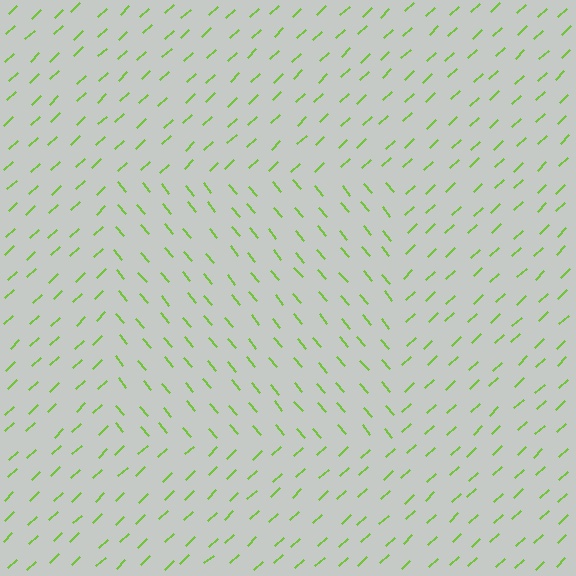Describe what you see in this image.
The image is filled with small lime line segments. A rectangle region in the image has lines oriented differently from the surrounding lines, creating a visible texture boundary.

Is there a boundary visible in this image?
Yes, there is a texture boundary formed by a change in line orientation.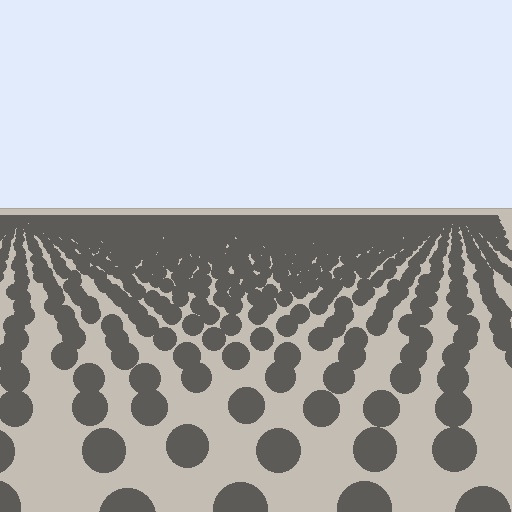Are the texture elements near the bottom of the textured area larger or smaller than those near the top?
Larger. Near the bottom, elements are closer to the viewer and appear at a bigger on-screen size.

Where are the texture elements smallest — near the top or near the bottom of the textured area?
Near the top.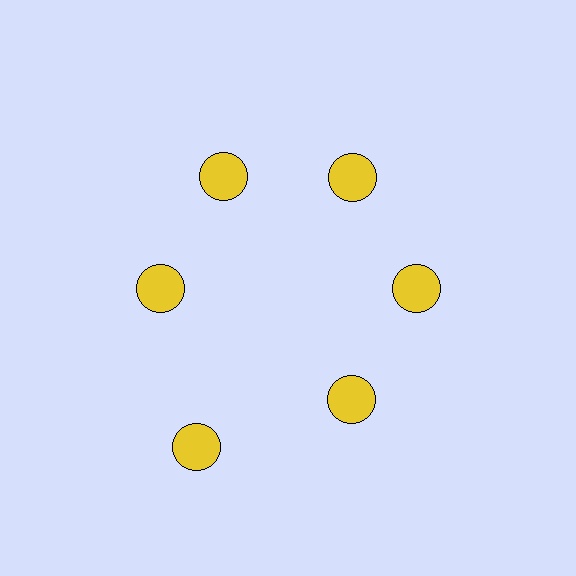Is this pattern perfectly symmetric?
No. The 6 yellow circles are arranged in a ring, but one element near the 7 o'clock position is pushed outward from the center, breaking the 6-fold rotational symmetry.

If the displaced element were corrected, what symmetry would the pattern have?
It would have 6-fold rotational symmetry — the pattern would map onto itself every 60 degrees.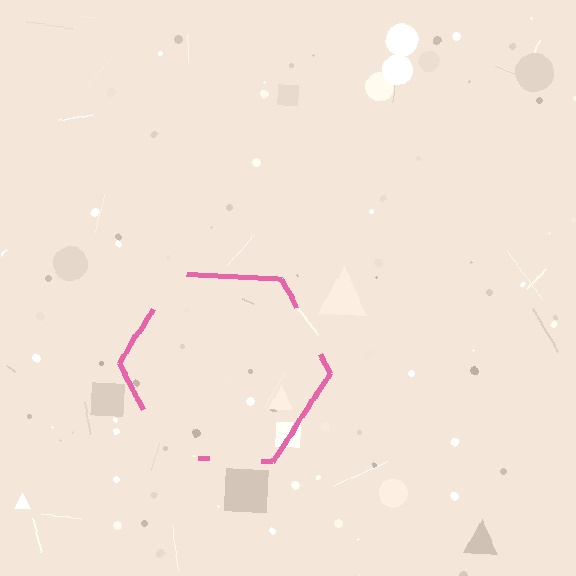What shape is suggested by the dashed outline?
The dashed outline suggests a hexagon.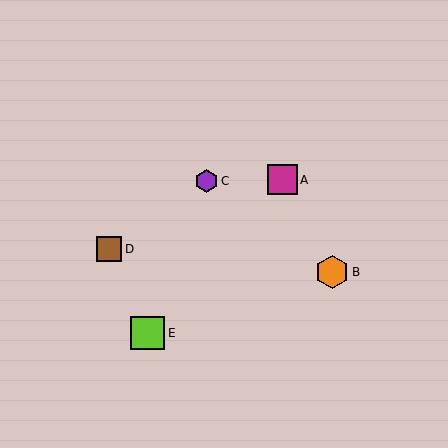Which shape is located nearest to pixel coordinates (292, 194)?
The magenta square (labeled A) at (282, 180) is nearest to that location.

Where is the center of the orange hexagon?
The center of the orange hexagon is at (332, 272).